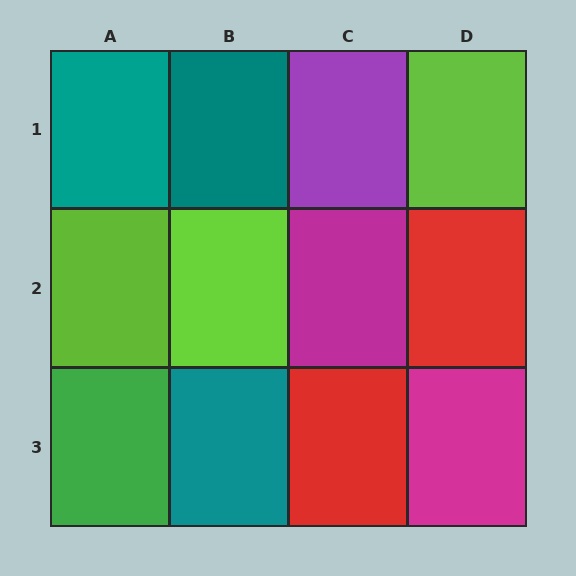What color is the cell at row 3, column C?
Red.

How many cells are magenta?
2 cells are magenta.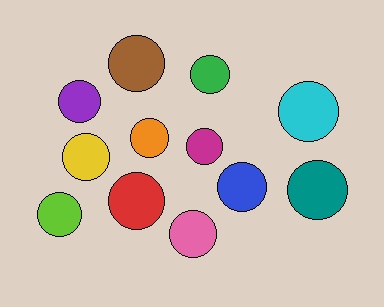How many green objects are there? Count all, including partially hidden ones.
There is 1 green object.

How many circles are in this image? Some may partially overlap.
There are 12 circles.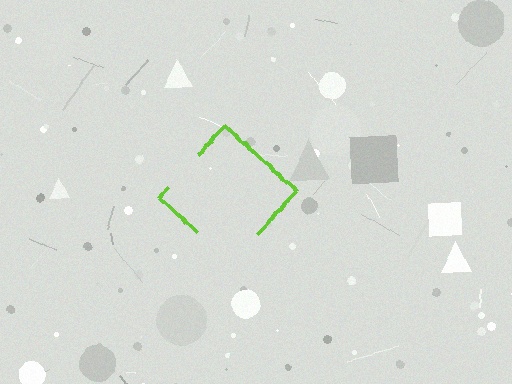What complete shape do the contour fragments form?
The contour fragments form a diamond.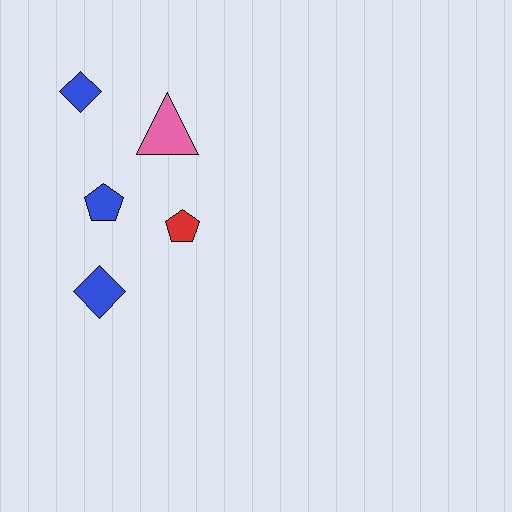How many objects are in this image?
There are 5 objects.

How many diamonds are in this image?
There are 2 diamonds.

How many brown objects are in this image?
There are no brown objects.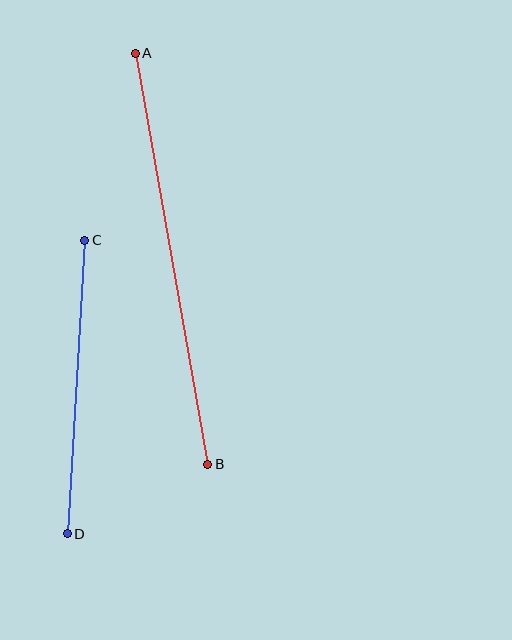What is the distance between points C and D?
The distance is approximately 294 pixels.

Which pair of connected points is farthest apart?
Points A and B are farthest apart.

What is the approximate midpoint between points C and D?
The midpoint is at approximately (76, 387) pixels.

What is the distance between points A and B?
The distance is approximately 417 pixels.